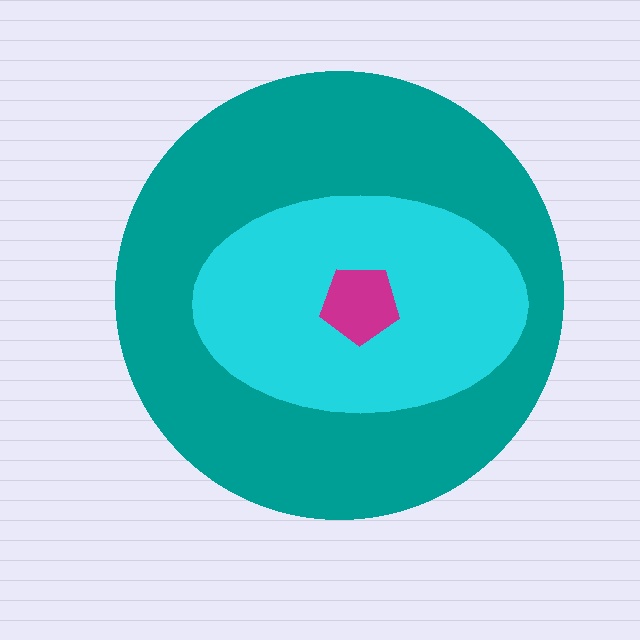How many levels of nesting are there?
3.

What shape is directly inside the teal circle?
The cyan ellipse.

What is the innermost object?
The magenta pentagon.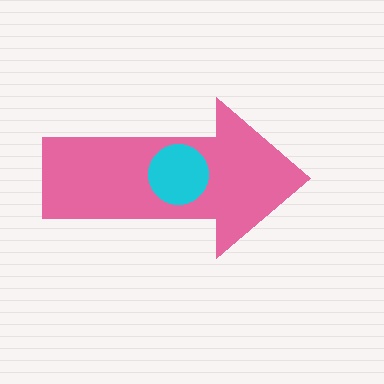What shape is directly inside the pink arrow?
The cyan circle.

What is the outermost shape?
The pink arrow.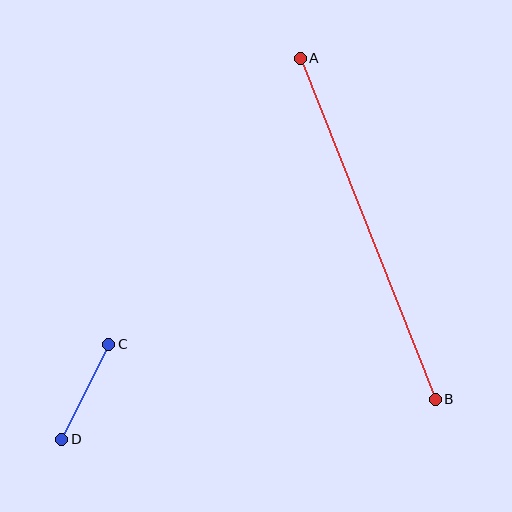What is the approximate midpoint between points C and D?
The midpoint is at approximately (85, 392) pixels.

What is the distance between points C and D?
The distance is approximately 106 pixels.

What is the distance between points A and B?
The distance is approximately 367 pixels.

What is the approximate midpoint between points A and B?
The midpoint is at approximately (368, 229) pixels.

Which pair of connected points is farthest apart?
Points A and B are farthest apart.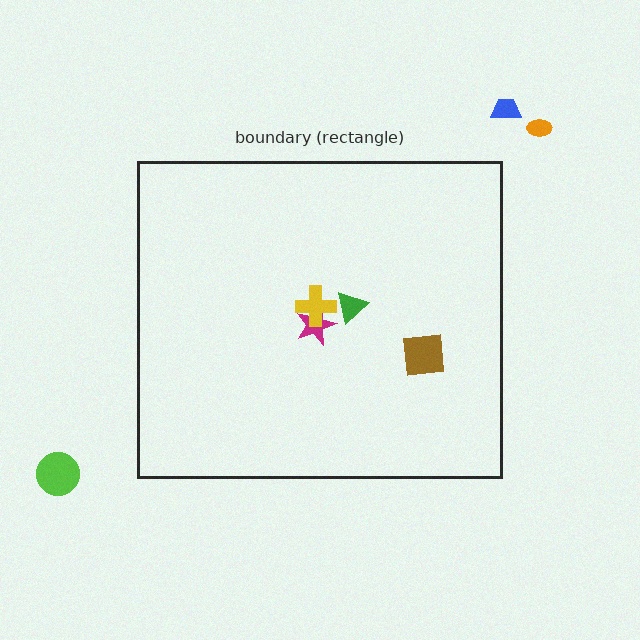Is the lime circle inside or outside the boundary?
Outside.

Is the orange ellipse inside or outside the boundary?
Outside.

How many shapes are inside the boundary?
4 inside, 3 outside.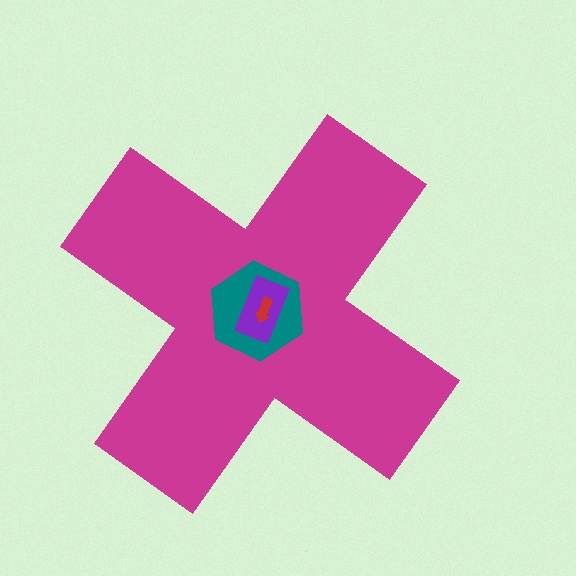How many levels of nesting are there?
4.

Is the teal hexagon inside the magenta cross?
Yes.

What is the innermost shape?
The red arrow.